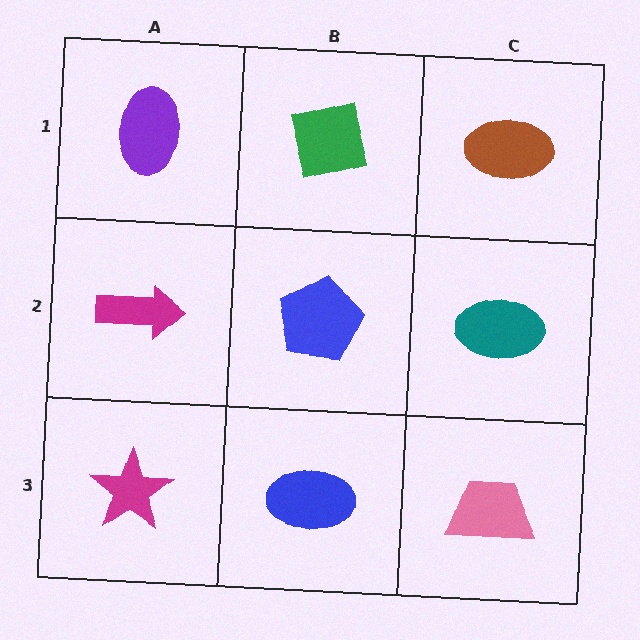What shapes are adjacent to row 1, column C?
A teal ellipse (row 2, column C), a green square (row 1, column B).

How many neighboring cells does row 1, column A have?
2.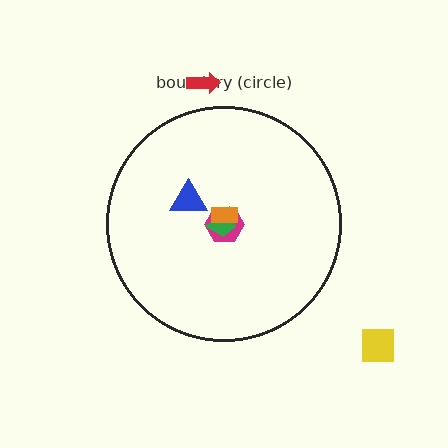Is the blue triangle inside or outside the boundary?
Inside.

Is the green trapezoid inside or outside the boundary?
Inside.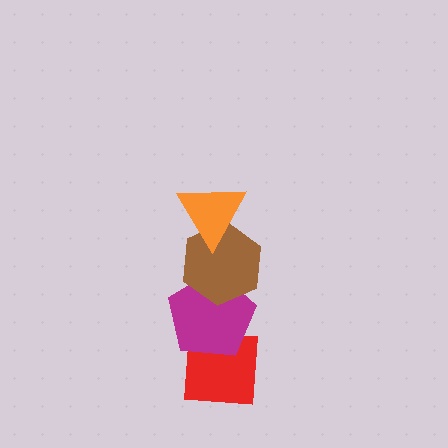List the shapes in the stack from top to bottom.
From top to bottom: the orange triangle, the brown hexagon, the magenta pentagon, the red square.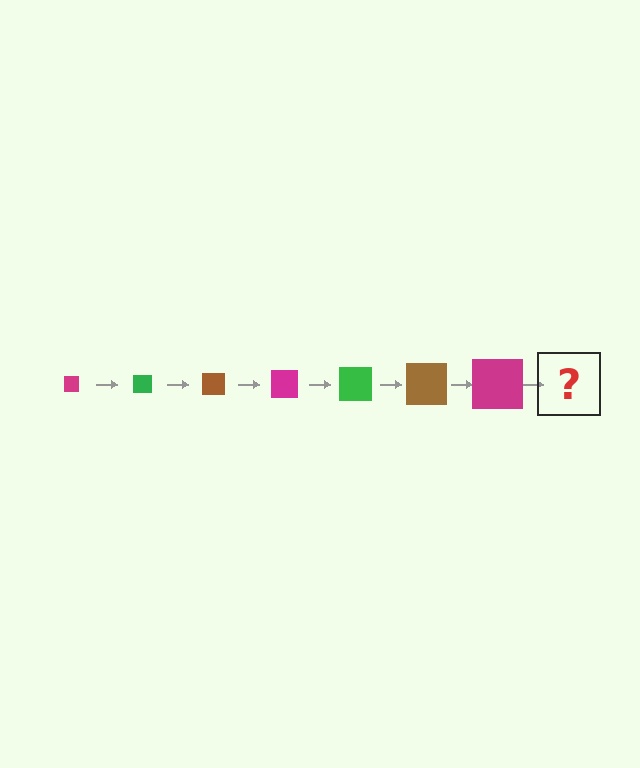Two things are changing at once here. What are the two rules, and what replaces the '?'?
The two rules are that the square grows larger each step and the color cycles through magenta, green, and brown. The '?' should be a green square, larger than the previous one.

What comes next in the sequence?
The next element should be a green square, larger than the previous one.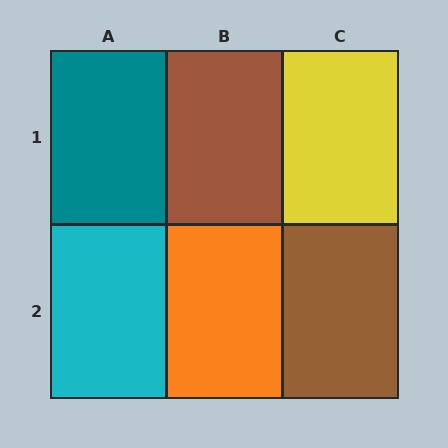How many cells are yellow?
1 cell is yellow.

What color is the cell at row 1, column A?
Teal.